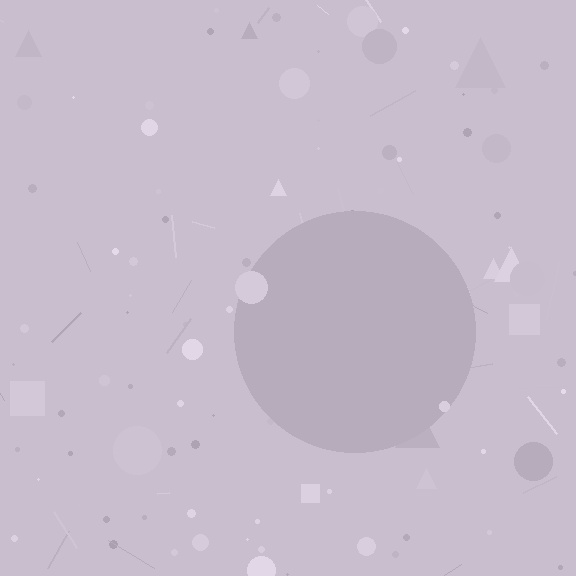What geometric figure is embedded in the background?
A circle is embedded in the background.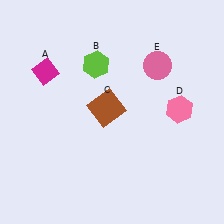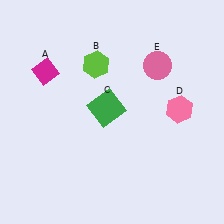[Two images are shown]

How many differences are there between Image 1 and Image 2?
There is 1 difference between the two images.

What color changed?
The square (C) changed from brown in Image 1 to green in Image 2.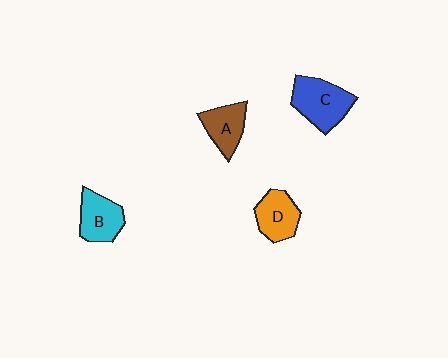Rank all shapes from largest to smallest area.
From largest to smallest: C (blue), B (cyan), D (orange), A (brown).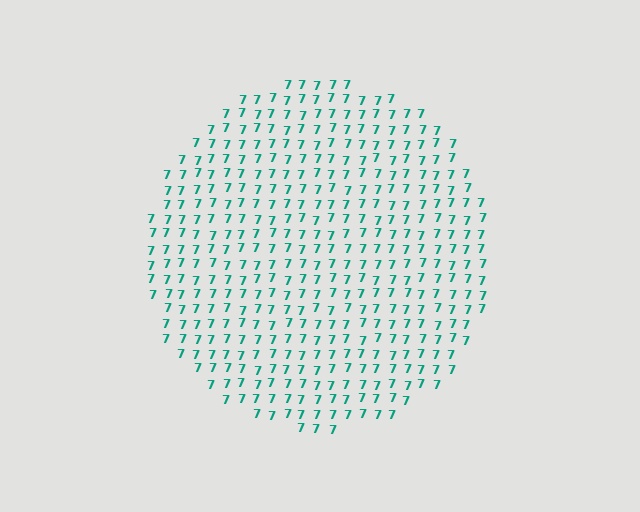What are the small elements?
The small elements are digit 7's.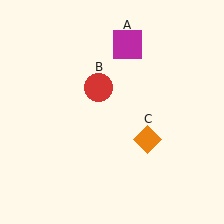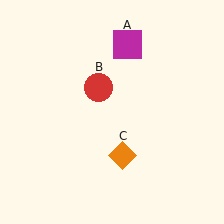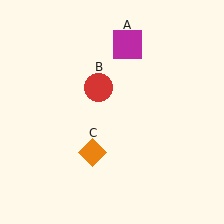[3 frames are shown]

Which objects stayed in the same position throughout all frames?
Magenta square (object A) and red circle (object B) remained stationary.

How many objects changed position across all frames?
1 object changed position: orange diamond (object C).